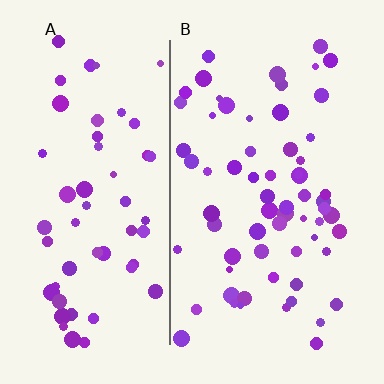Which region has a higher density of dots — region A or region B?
B (the right).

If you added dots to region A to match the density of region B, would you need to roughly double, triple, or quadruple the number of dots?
Approximately double.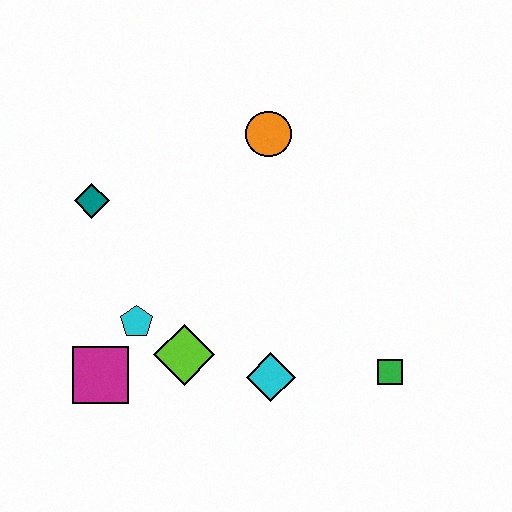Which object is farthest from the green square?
The teal diamond is farthest from the green square.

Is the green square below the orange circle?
Yes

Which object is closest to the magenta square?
The cyan pentagon is closest to the magenta square.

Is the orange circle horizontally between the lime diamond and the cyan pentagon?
No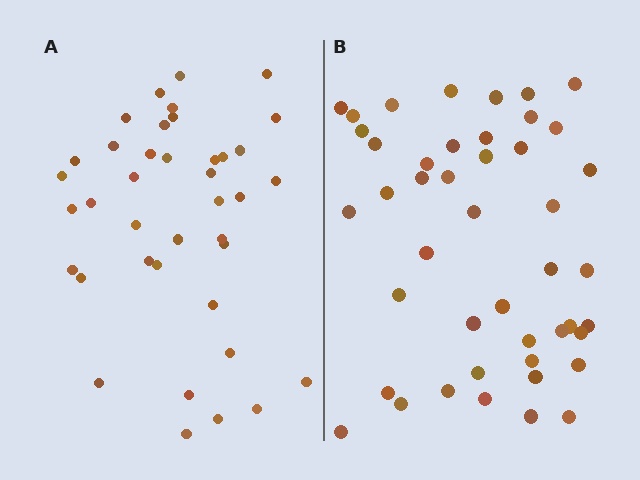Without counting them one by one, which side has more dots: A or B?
Region B (the right region) has more dots.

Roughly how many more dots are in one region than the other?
Region B has about 6 more dots than region A.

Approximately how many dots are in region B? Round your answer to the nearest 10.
About 40 dots. (The exact count is 45, which rounds to 40.)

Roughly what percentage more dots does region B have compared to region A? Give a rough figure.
About 15% more.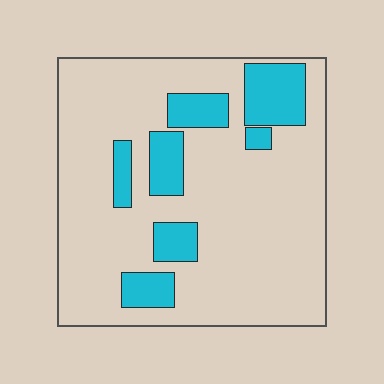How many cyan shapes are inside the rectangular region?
7.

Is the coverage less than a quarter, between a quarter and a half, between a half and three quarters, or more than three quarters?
Less than a quarter.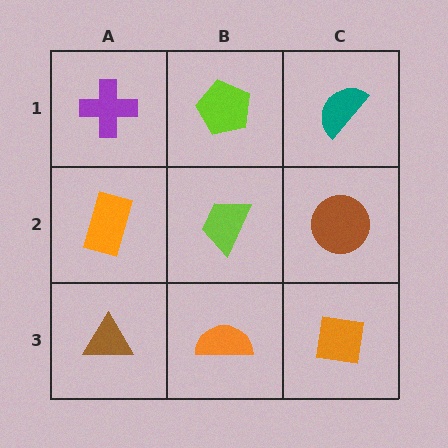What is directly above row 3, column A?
An orange rectangle.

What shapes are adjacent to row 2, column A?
A purple cross (row 1, column A), a brown triangle (row 3, column A), a lime trapezoid (row 2, column B).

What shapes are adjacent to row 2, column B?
A lime pentagon (row 1, column B), an orange semicircle (row 3, column B), an orange rectangle (row 2, column A), a brown circle (row 2, column C).